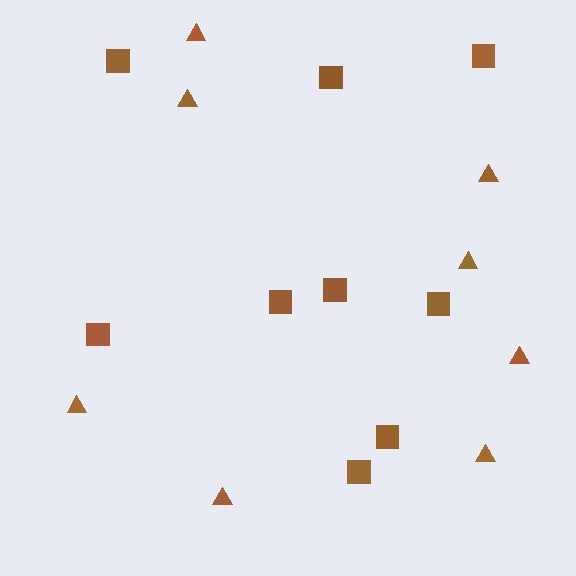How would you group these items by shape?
There are 2 groups: one group of triangles (8) and one group of squares (9).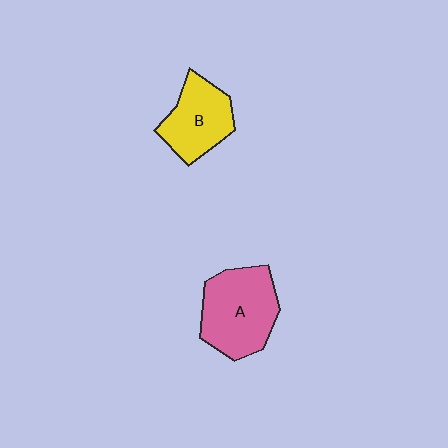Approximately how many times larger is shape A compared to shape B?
Approximately 1.3 times.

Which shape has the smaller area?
Shape B (yellow).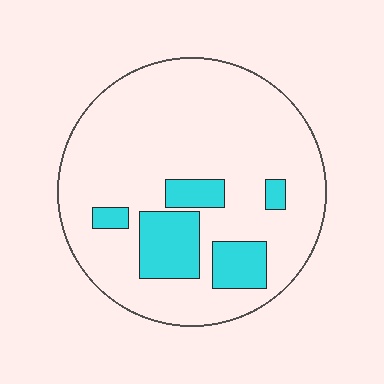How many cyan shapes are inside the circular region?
5.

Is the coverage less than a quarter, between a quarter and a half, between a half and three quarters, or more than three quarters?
Less than a quarter.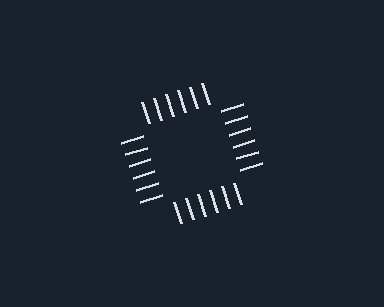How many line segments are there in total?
24 — 6 along each of the 4 edges.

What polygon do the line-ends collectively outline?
An illusory square — the line segments terminate on its edges but no continuous stroke is drawn.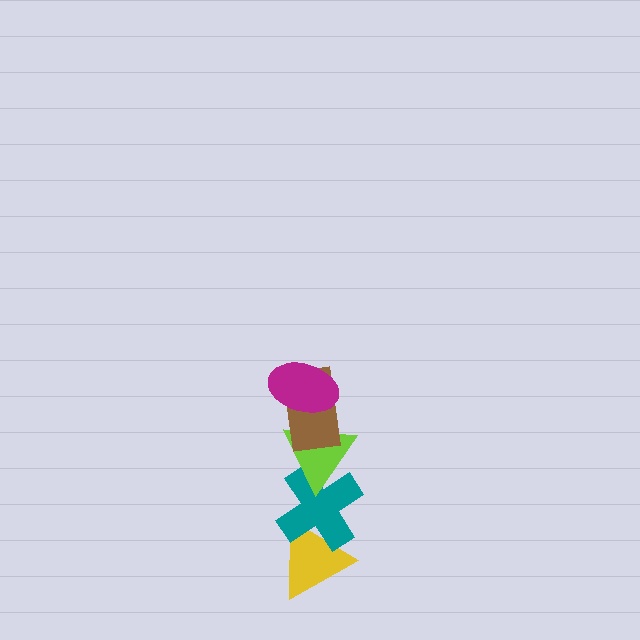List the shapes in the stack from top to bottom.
From top to bottom: the magenta ellipse, the brown rectangle, the lime triangle, the teal cross, the yellow triangle.